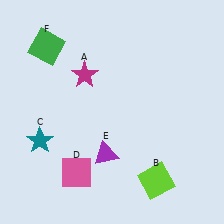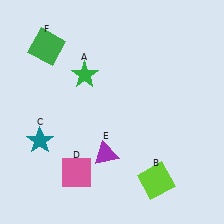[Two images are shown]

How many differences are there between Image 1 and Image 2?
There is 1 difference between the two images.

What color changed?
The star (A) changed from magenta in Image 1 to green in Image 2.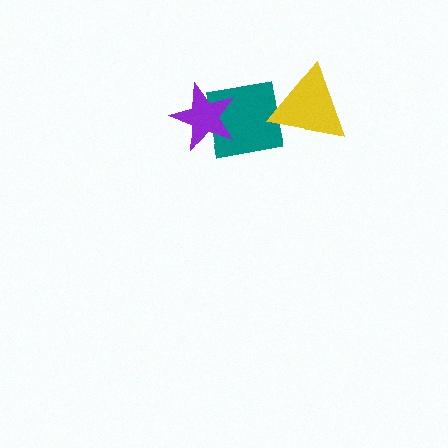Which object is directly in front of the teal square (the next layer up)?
The purple star is directly in front of the teal square.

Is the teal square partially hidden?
Yes, it is partially covered by another shape.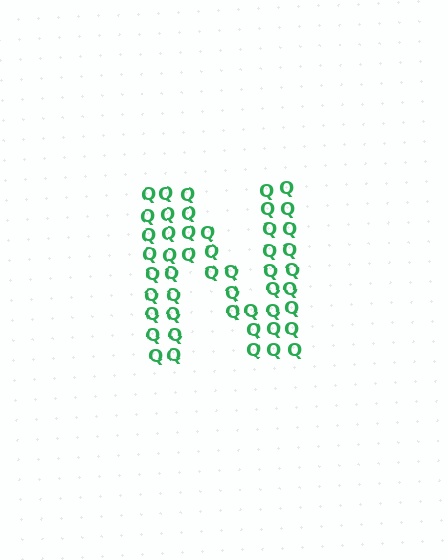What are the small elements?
The small elements are letter Q's.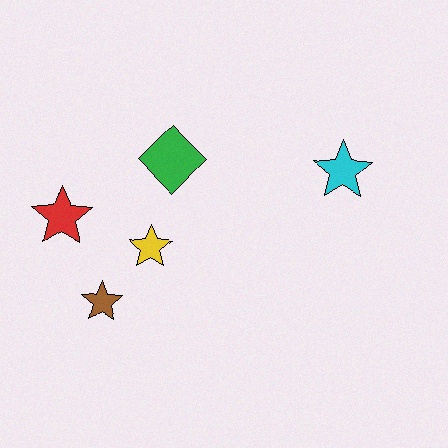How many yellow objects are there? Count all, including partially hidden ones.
There is 1 yellow object.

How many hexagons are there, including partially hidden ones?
There are no hexagons.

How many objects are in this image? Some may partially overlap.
There are 5 objects.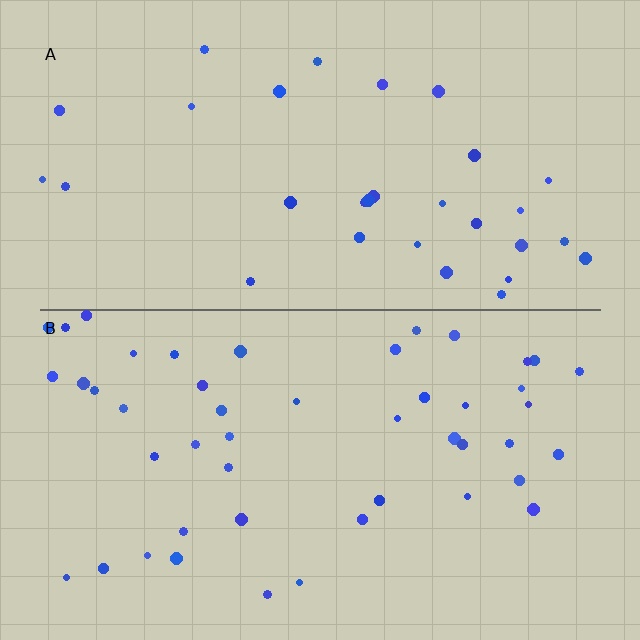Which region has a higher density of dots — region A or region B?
B (the bottom).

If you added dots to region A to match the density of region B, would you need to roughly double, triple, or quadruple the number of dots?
Approximately double.